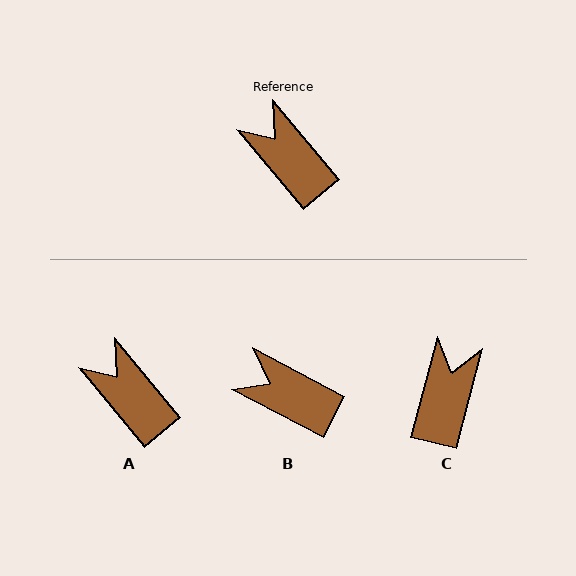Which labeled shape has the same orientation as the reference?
A.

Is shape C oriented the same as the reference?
No, it is off by about 54 degrees.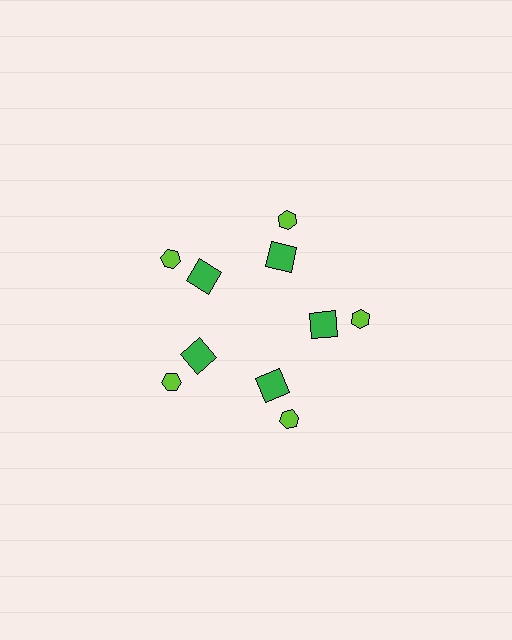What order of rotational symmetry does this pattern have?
This pattern has 5-fold rotational symmetry.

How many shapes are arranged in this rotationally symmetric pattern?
There are 10 shapes, arranged in 5 groups of 2.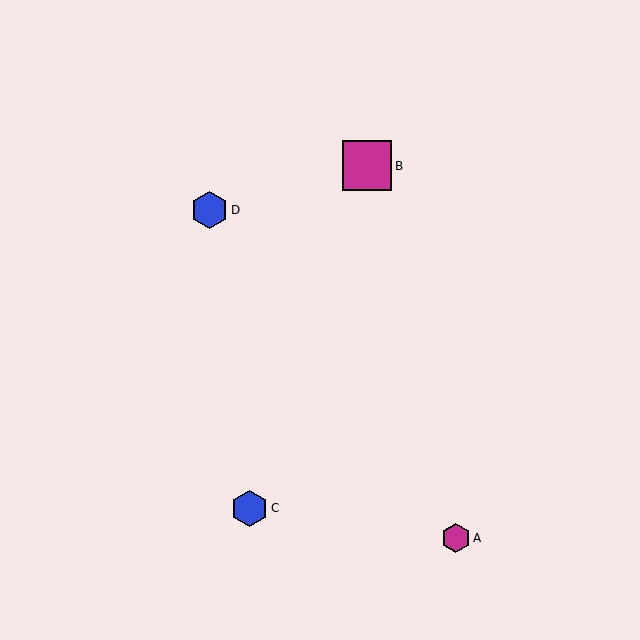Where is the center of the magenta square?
The center of the magenta square is at (367, 166).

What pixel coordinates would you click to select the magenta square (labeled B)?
Click at (367, 166) to select the magenta square B.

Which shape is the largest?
The magenta square (labeled B) is the largest.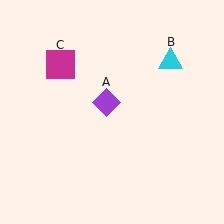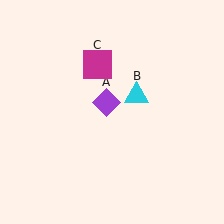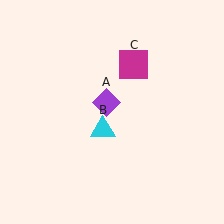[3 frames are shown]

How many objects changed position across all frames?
2 objects changed position: cyan triangle (object B), magenta square (object C).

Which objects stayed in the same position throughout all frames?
Purple diamond (object A) remained stationary.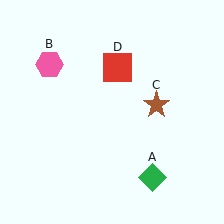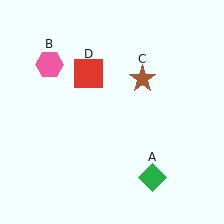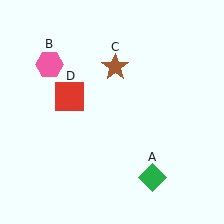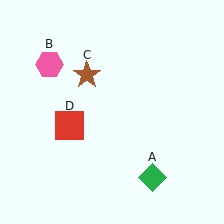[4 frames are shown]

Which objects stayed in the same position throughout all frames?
Green diamond (object A) and pink hexagon (object B) remained stationary.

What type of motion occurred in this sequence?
The brown star (object C), red square (object D) rotated counterclockwise around the center of the scene.